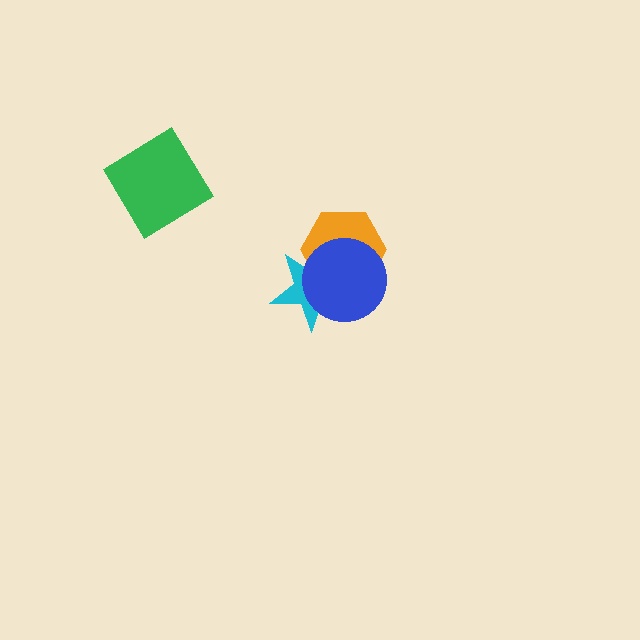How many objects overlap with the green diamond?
0 objects overlap with the green diamond.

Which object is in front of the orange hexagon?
The blue circle is in front of the orange hexagon.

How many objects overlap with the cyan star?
2 objects overlap with the cyan star.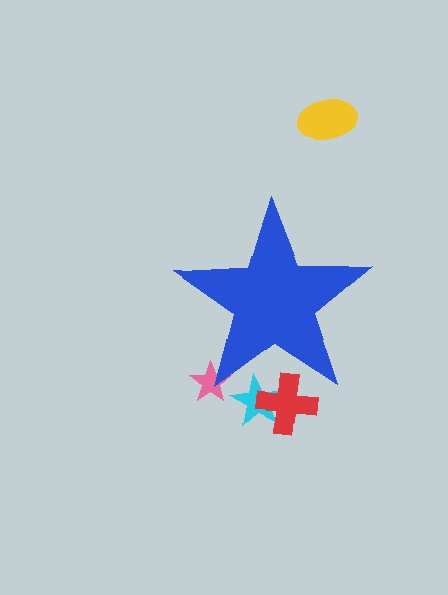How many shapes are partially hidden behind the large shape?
3 shapes are partially hidden.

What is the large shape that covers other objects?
A blue star.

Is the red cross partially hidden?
Yes, the red cross is partially hidden behind the blue star.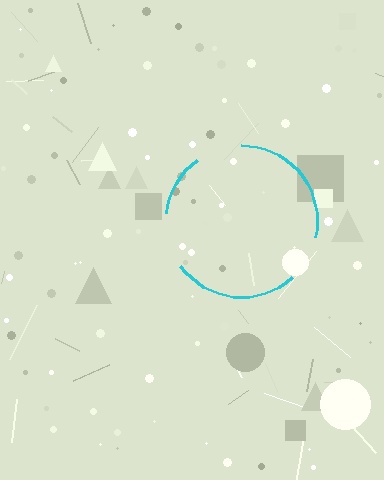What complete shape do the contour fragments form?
The contour fragments form a circle.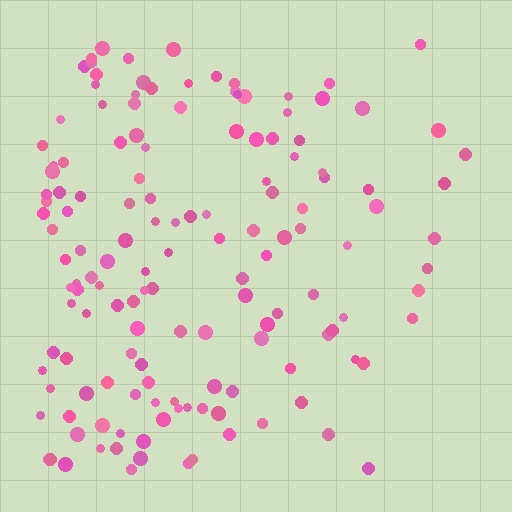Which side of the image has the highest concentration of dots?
The left.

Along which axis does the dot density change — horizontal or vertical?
Horizontal.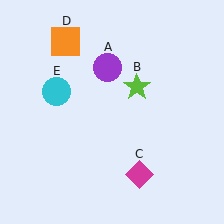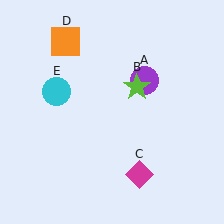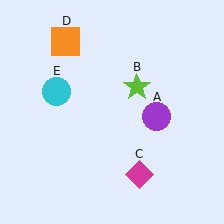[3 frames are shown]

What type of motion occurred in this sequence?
The purple circle (object A) rotated clockwise around the center of the scene.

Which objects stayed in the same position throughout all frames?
Lime star (object B) and magenta diamond (object C) and orange square (object D) and cyan circle (object E) remained stationary.